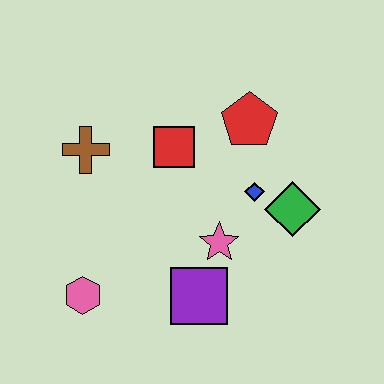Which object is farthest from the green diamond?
The pink hexagon is farthest from the green diamond.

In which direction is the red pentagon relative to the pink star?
The red pentagon is above the pink star.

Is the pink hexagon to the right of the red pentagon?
No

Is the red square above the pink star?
Yes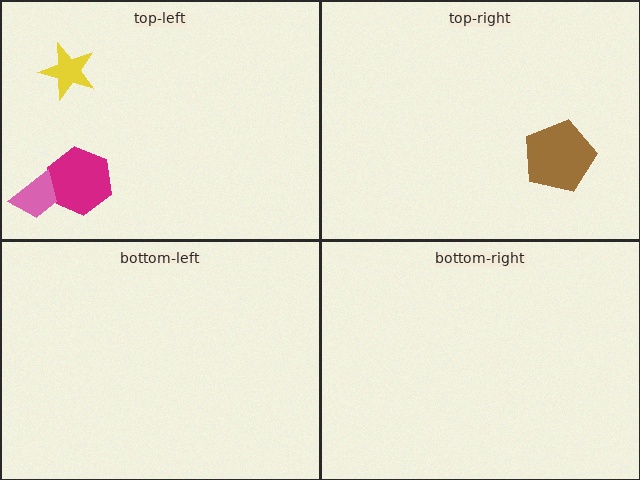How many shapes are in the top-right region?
1.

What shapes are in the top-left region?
The magenta hexagon, the pink trapezoid, the yellow star.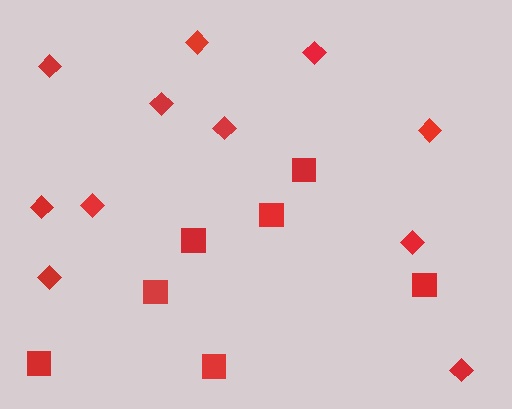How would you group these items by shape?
There are 2 groups: one group of diamonds (11) and one group of squares (7).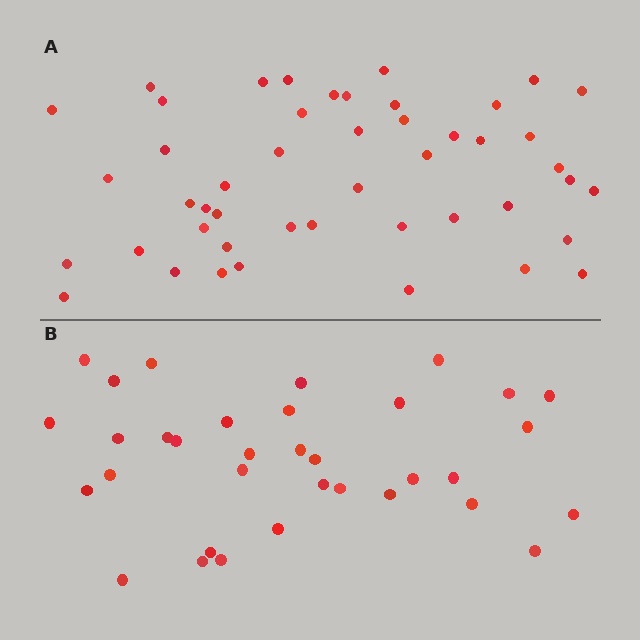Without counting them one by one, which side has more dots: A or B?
Region A (the top region) has more dots.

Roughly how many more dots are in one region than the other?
Region A has approximately 15 more dots than region B.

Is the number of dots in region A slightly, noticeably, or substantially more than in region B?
Region A has noticeably more, but not dramatically so. The ratio is roughly 1.4 to 1.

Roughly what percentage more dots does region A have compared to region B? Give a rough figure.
About 40% more.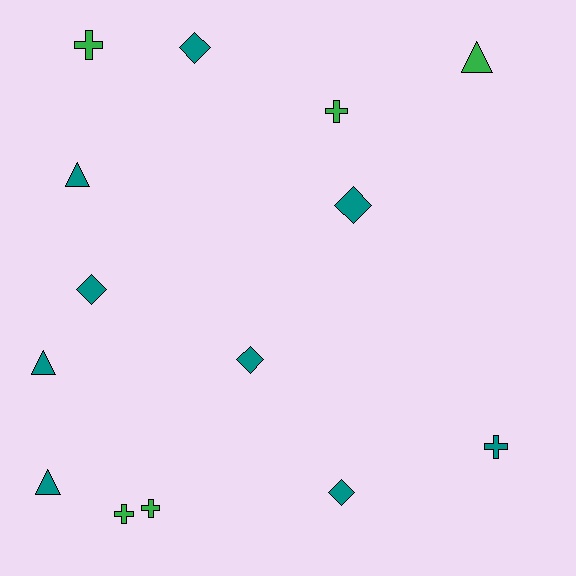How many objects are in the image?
There are 14 objects.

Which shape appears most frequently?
Diamond, with 5 objects.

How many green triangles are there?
There is 1 green triangle.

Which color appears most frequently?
Teal, with 9 objects.